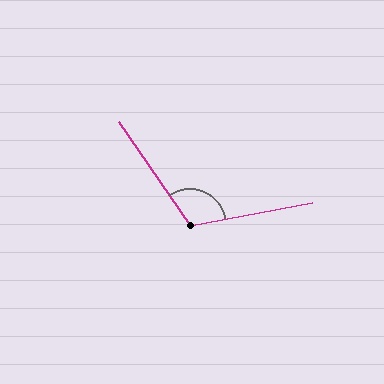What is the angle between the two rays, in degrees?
Approximately 114 degrees.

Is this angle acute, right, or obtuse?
It is obtuse.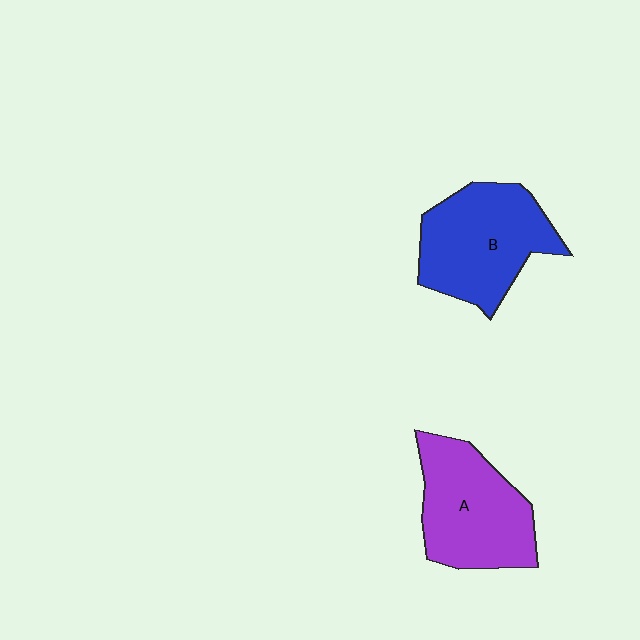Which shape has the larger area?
Shape B (blue).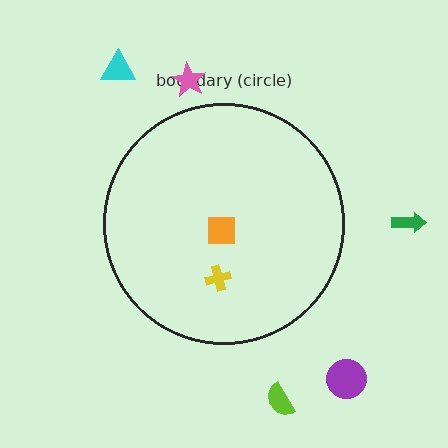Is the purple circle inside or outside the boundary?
Outside.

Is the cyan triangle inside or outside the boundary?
Outside.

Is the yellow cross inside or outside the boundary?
Inside.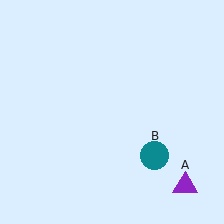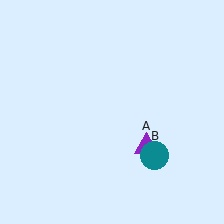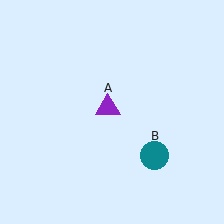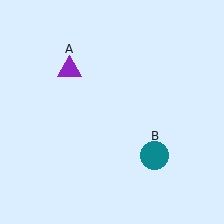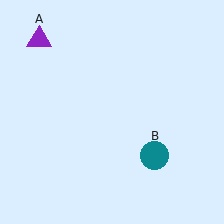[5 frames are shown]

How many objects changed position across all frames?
1 object changed position: purple triangle (object A).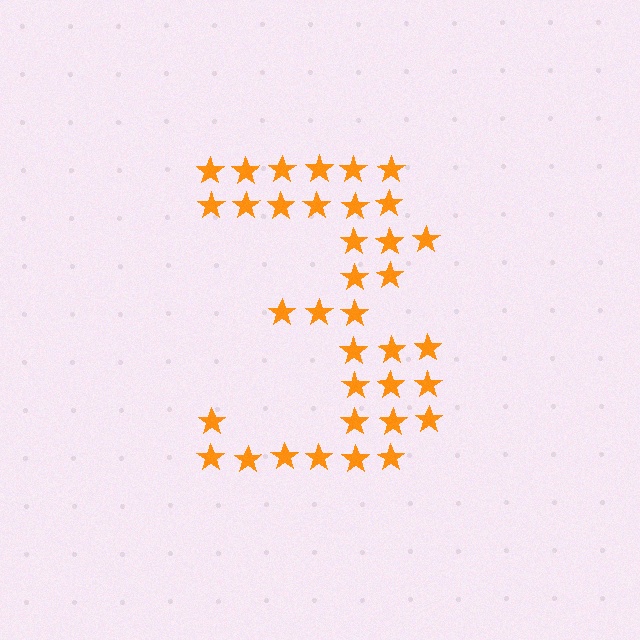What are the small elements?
The small elements are stars.